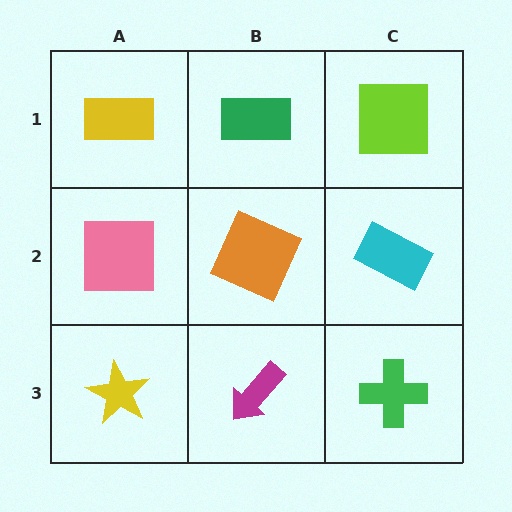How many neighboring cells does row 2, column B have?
4.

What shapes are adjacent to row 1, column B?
An orange square (row 2, column B), a yellow rectangle (row 1, column A), a lime square (row 1, column C).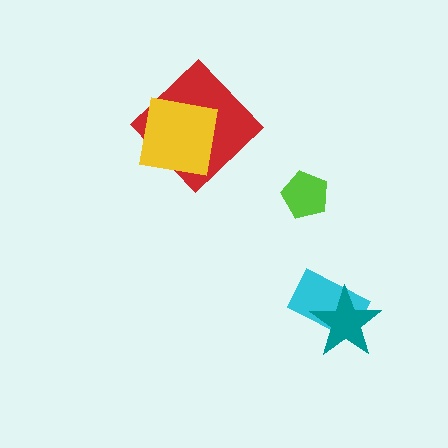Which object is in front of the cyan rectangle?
The teal star is in front of the cyan rectangle.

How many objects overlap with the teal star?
1 object overlaps with the teal star.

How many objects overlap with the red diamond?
1 object overlaps with the red diamond.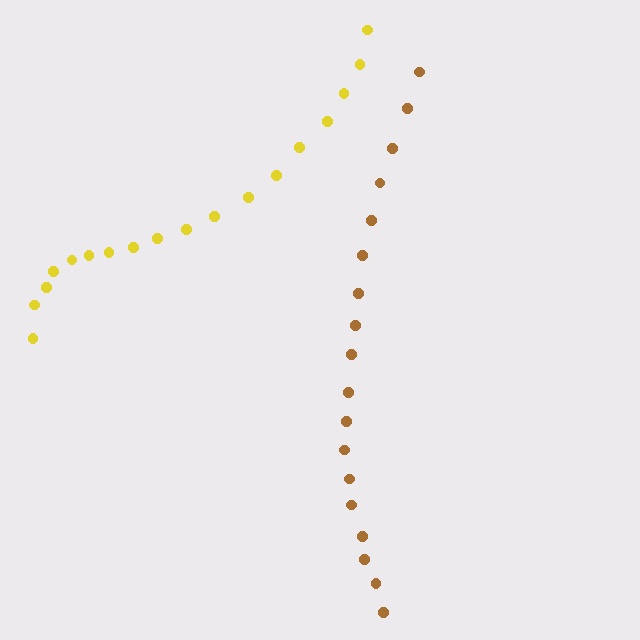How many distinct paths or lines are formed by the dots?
There are 2 distinct paths.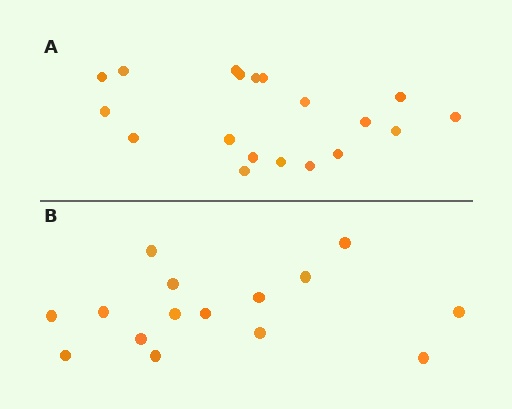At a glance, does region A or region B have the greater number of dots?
Region A (the top region) has more dots.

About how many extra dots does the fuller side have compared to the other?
Region A has about 4 more dots than region B.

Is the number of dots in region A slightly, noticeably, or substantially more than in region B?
Region A has noticeably more, but not dramatically so. The ratio is roughly 1.3 to 1.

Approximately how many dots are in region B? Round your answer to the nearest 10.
About 20 dots. (The exact count is 15, which rounds to 20.)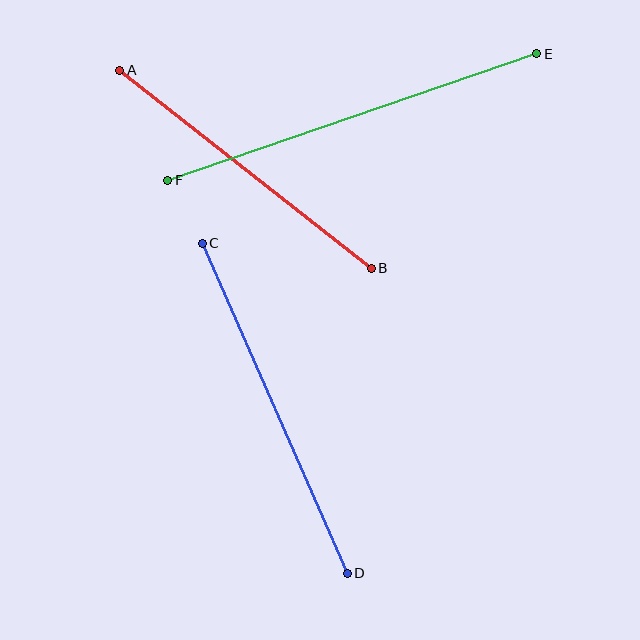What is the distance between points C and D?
The distance is approximately 360 pixels.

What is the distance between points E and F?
The distance is approximately 390 pixels.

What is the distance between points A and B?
The distance is approximately 320 pixels.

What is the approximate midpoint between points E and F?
The midpoint is at approximately (352, 117) pixels.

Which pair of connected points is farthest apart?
Points E and F are farthest apart.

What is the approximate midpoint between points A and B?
The midpoint is at approximately (245, 169) pixels.